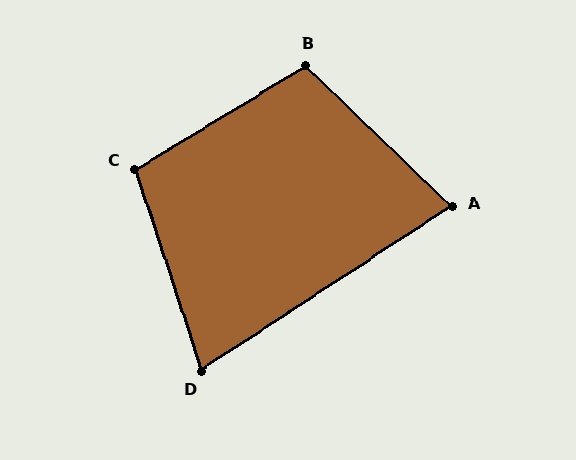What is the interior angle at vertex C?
Approximately 103 degrees (obtuse).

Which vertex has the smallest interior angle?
D, at approximately 75 degrees.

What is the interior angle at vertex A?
Approximately 77 degrees (acute).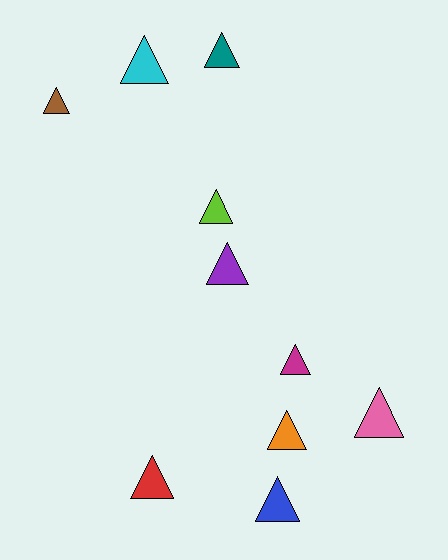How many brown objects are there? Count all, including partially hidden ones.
There is 1 brown object.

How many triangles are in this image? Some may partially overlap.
There are 10 triangles.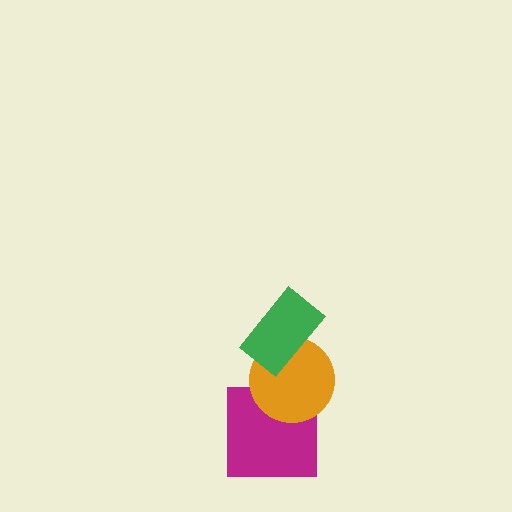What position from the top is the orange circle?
The orange circle is 2nd from the top.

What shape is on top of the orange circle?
The green rectangle is on top of the orange circle.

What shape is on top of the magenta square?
The orange circle is on top of the magenta square.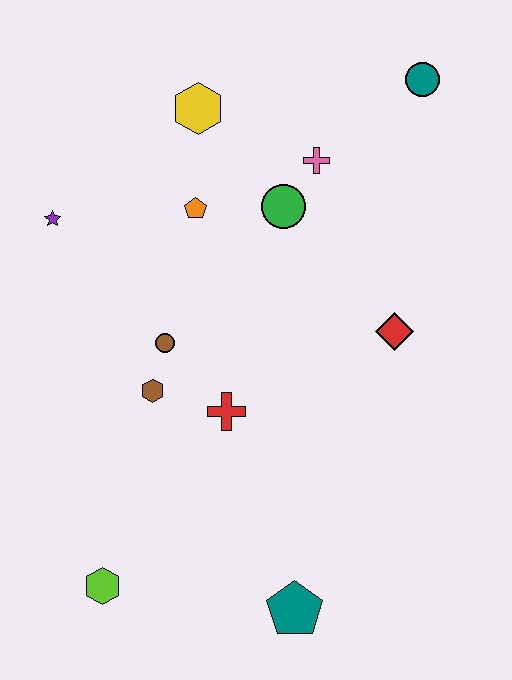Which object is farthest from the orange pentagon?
The teal pentagon is farthest from the orange pentagon.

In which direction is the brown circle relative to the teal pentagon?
The brown circle is above the teal pentagon.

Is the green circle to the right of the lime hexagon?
Yes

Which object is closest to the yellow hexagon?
The orange pentagon is closest to the yellow hexagon.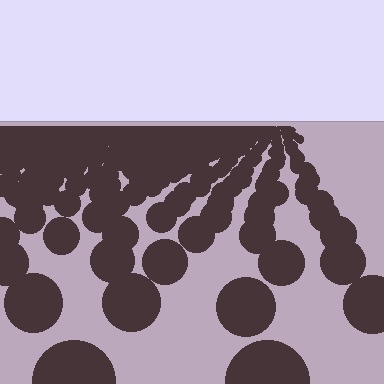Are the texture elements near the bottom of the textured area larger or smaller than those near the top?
Larger. Near the bottom, elements are closer to the viewer and appear at a bigger on-screen size.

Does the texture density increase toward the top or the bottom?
Density increases toward the top.